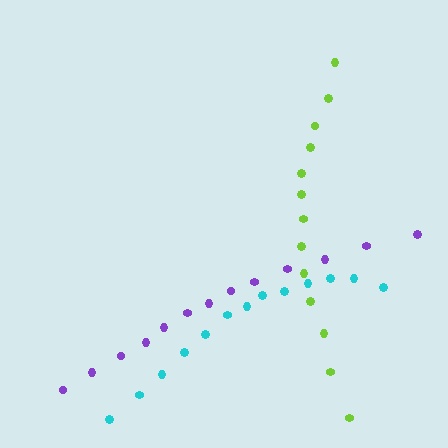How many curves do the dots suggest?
There are 3 distinct paths.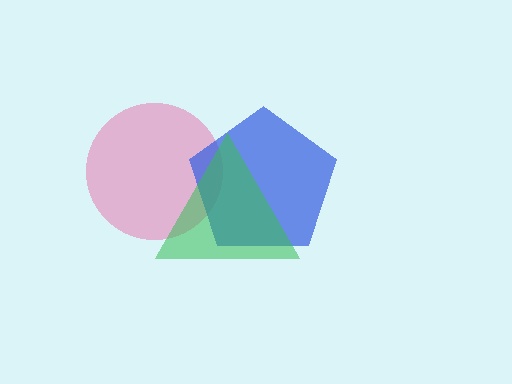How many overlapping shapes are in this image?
There are 3 overlapping shapes in the image.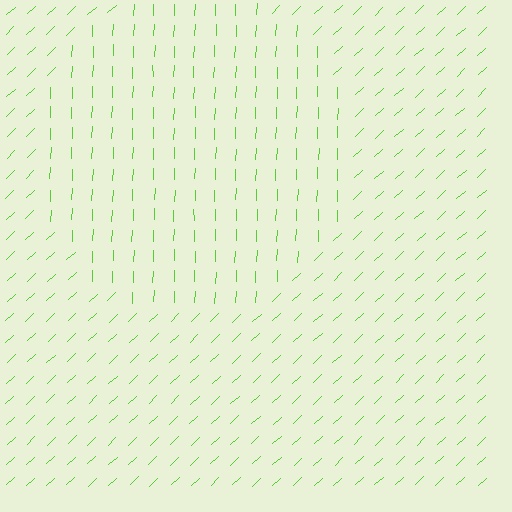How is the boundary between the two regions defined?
The boundary is defined purely by a change in line orientation (approximately 45 degrees difference). All lines are the same color and thickness.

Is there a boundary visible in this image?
Yes, there is a texture boundary formed by a change in line orientation.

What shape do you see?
I see a circle.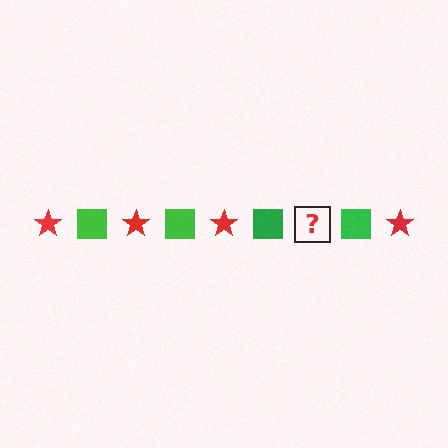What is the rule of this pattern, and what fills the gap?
The rule is that the pattern alternates between red star and green square. The gap should be filled with a red star.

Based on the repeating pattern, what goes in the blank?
The blank should be a red star.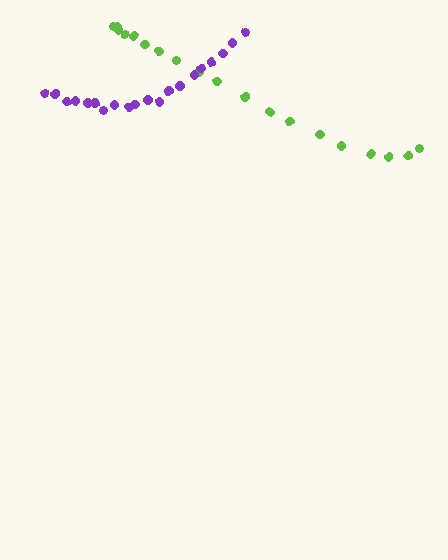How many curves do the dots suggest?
There are 2 distinct paths.